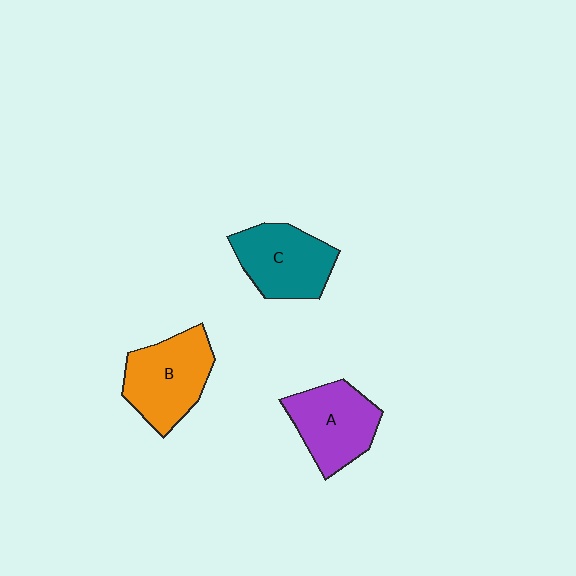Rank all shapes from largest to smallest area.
From largest to smallest: B (orange), C (teal), A (purple).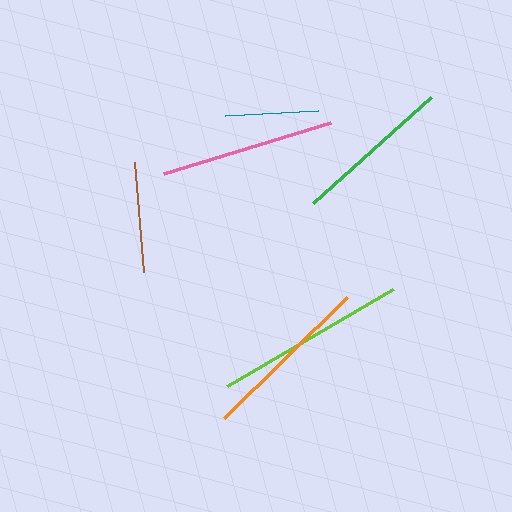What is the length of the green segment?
The green segment is approximately 158 pixels long.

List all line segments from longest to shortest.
From longest to shortest: lime, pink, orange, green, brown, teal.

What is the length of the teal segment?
The teal segment is approximately 94 pixels long.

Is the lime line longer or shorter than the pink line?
The lime line is longer than the pink line.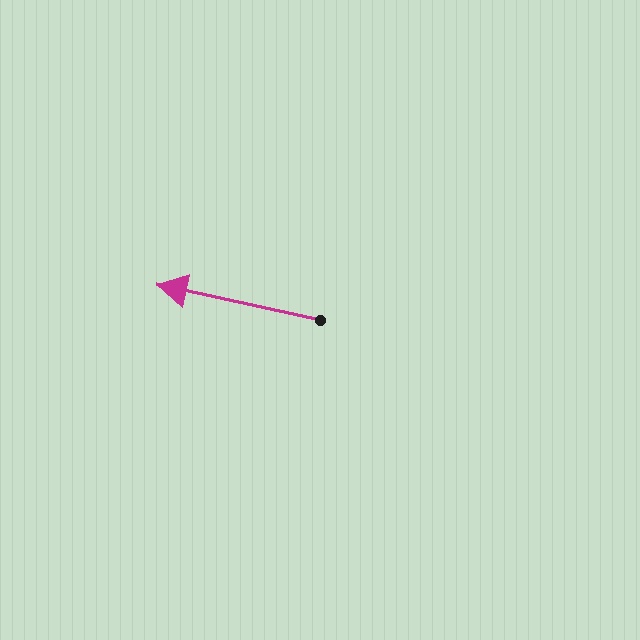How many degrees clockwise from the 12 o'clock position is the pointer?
Approximately 282 degrees.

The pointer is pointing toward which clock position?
Roughly 9 o'clock.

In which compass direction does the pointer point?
West.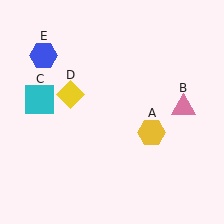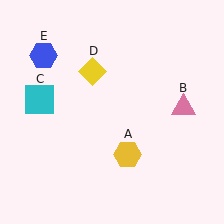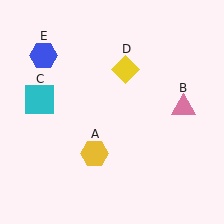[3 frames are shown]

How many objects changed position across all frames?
2 objects changed position: yellow hexagon (object A), yellow diamond (object D).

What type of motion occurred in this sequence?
The yellow hexagon (object A), yellow diamond (object D) rotated clockwise around the center of the scene.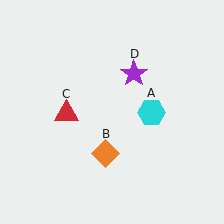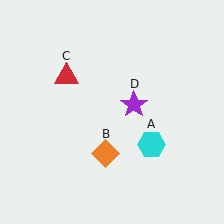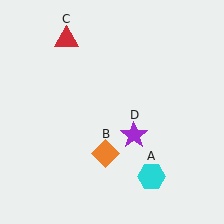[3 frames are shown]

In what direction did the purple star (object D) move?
The purple star (object D) moved down.